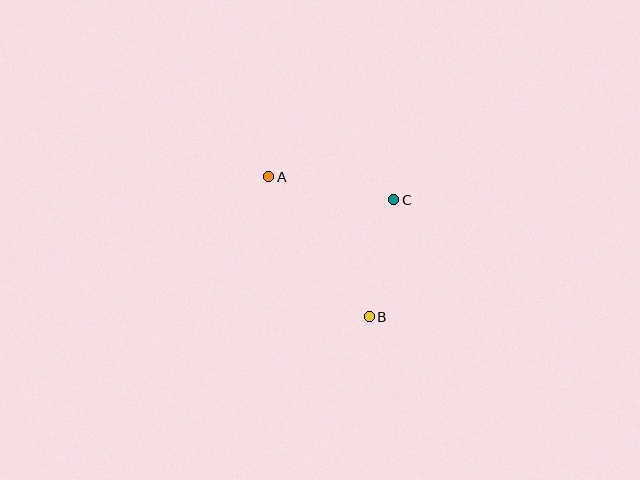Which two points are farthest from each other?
Points A and B are farthest from each other.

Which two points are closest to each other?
Points B and C are closest to each other.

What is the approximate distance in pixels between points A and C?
The distance between A and C is approximately 127 pixels.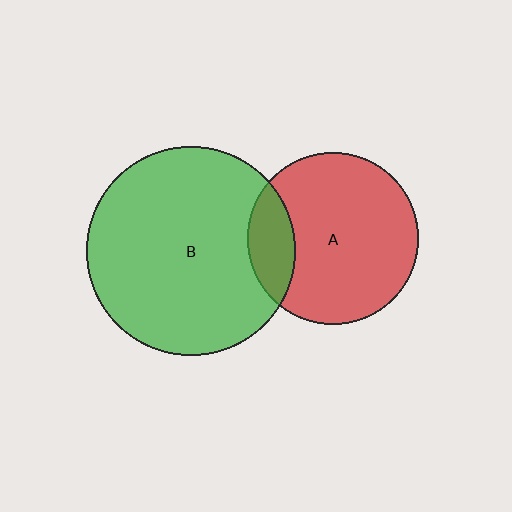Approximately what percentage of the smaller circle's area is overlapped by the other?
Approximately 20%.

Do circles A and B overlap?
Yes.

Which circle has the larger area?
Circle B (green).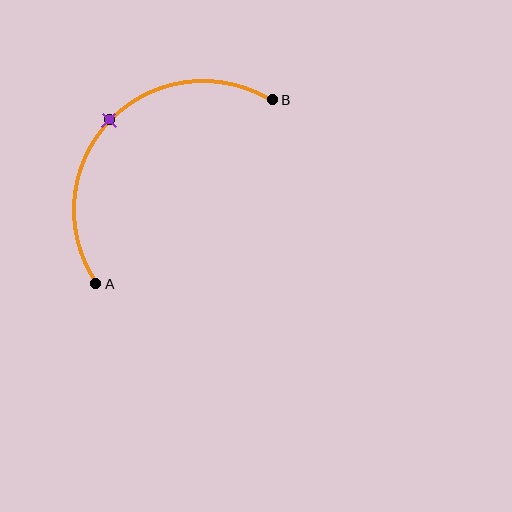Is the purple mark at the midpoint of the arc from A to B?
Yes. The purple mark lies on the arc at equal arc-length from both A and B — it is the arc midpoint.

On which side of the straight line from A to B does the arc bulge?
The arc bulges above and to the left of the straight line connecting A and B.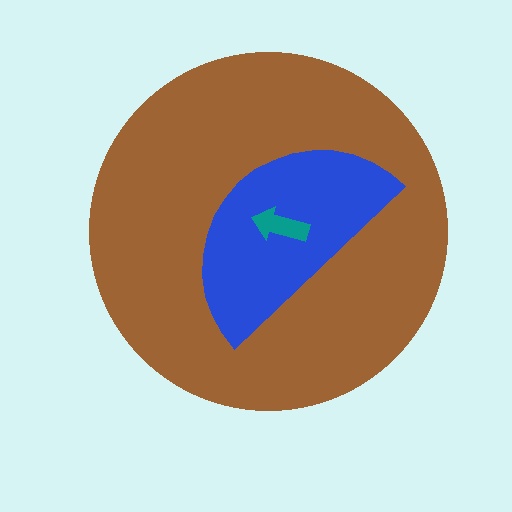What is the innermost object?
The teal arrow.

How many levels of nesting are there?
3.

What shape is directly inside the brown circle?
The blue semicircle.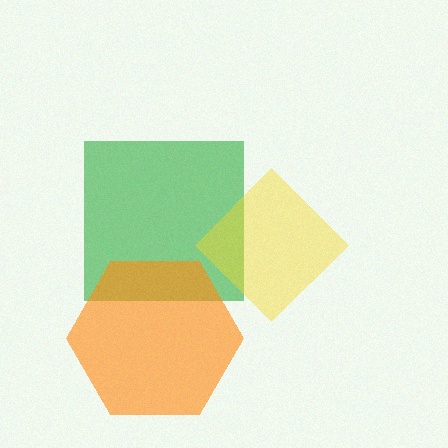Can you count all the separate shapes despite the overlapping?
Yes, there are 3 separate shapes.